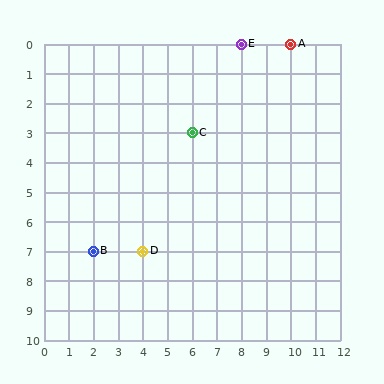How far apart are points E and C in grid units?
Points E and C are 2 columns and 3 rows apart (about 3.6 grid units diagonally).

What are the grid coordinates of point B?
Point B is at grid coordinates (2, 7).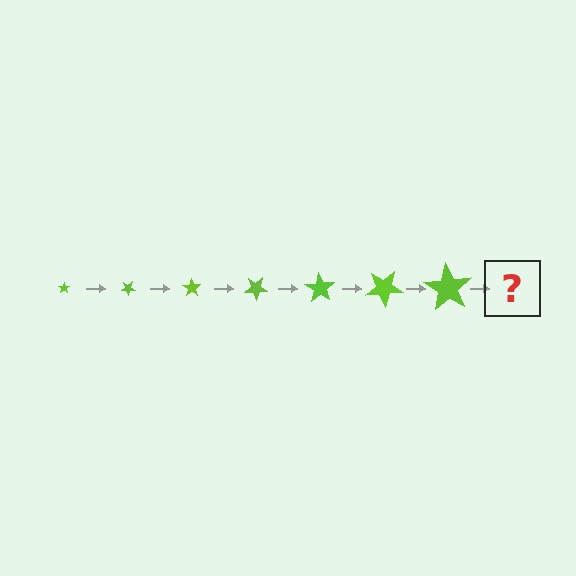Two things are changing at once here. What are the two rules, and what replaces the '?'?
The two rules are that the star grows larger each step and it rotates 35 degrees each step. The '?' should be a star, larger than the previous one and rotated 245 degrees from the start.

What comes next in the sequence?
The next element should be a star, larger than the previous one and rotated 245 degrees from the start.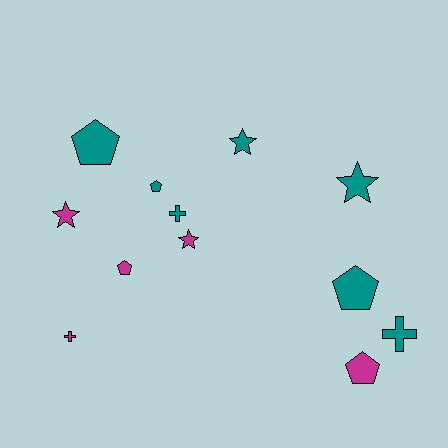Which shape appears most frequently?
Pentagon, with 5 objects.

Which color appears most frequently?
Teal, with 7 objects.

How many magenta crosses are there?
There is 1 magenta cross.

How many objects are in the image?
There are 12 objects.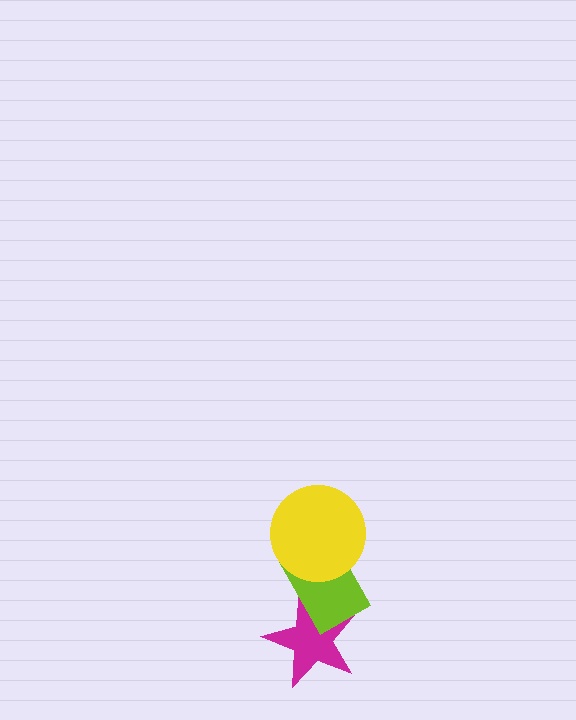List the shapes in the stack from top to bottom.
From top to bottom: the yellow circle, the lime rectangle, the magenta star.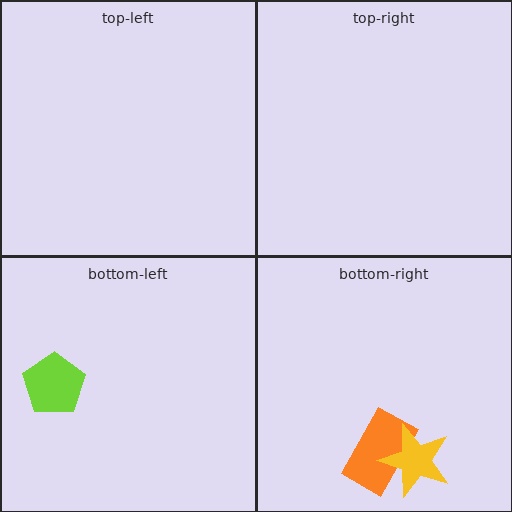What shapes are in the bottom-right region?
The orange rectangle, the yellow star.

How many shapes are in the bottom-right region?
2.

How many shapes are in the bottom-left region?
1.